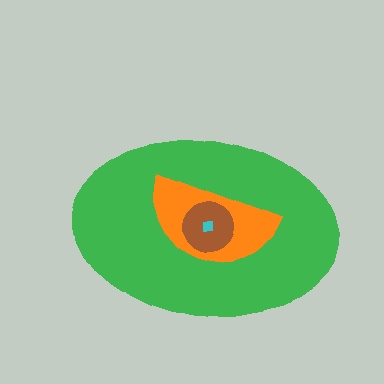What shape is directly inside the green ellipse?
The orange semicircle.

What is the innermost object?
The cyan square.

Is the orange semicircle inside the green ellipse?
Yes.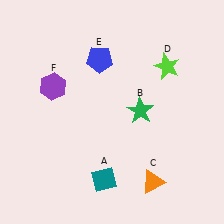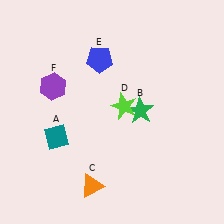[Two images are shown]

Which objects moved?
The objects that moved are: the teal diamond (A), the orange triangle (C), the lime star (D).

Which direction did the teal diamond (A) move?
The teal diamond (A) moved left.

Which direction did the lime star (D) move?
The lime star (D) moved left.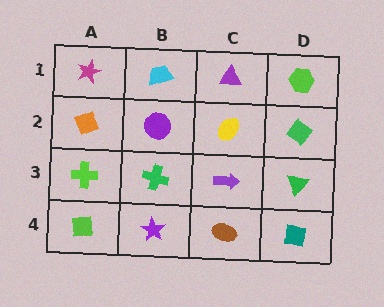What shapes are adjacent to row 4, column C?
A purple arrow (row 3, column C), a purple star (row 4, column B), a teal square (row 4, column D).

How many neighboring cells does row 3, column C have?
4.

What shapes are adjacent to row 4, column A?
A lime cross (row 3, column A), a purple star (row 4, column B).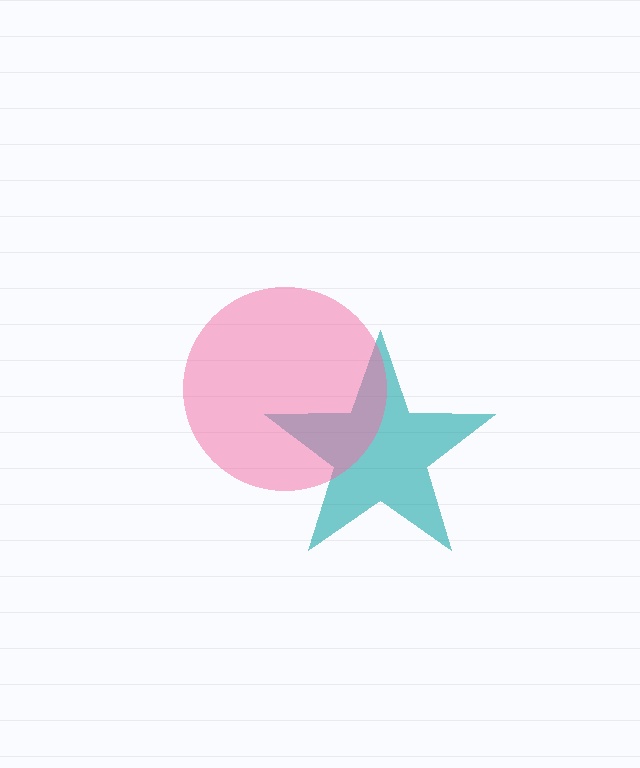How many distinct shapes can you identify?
There are 2 distinct shapes: a teal star, a pink circle.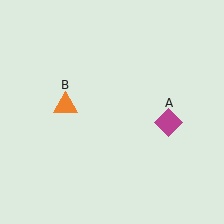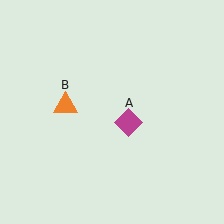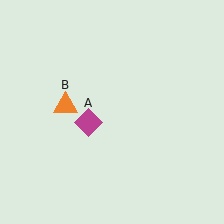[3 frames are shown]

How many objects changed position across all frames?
1 object changed position: magenta diamond (object A).